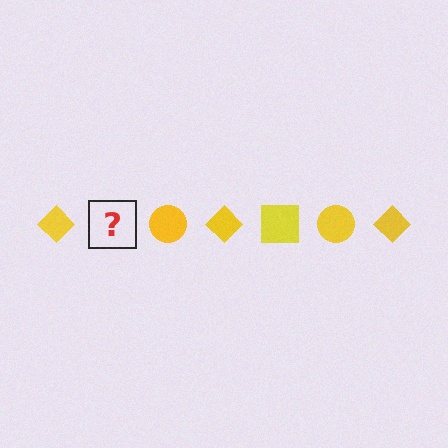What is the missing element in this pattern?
The missing element is a yellow square.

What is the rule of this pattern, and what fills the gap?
The rule is that the pattern cycles through diamond, square, circle shapes in yellow. The gap should be filled with a yellow square.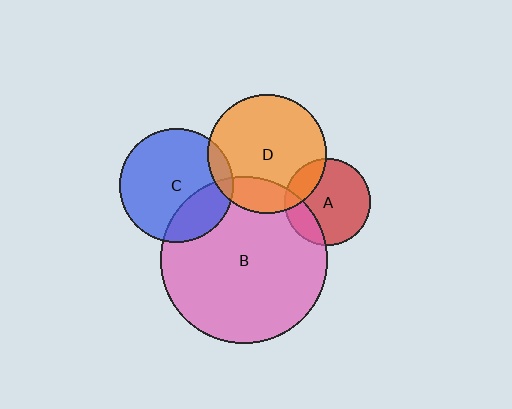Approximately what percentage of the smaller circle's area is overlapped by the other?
Approximately 10%.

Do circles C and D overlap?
Yes.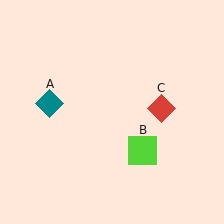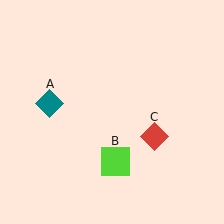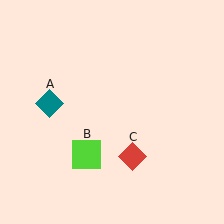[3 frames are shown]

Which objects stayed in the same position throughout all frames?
Teal diamond (object A) remained stationary.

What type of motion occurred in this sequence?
The lime square (object B), red diamond (object C) rotated clockwise around the center of the scene.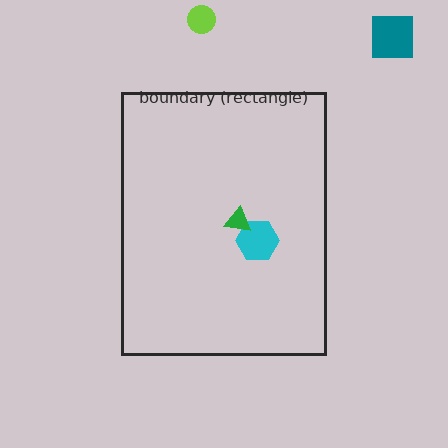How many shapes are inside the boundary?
2 inside, 2 outside.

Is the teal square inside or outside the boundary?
Outside.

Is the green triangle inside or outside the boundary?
Inside.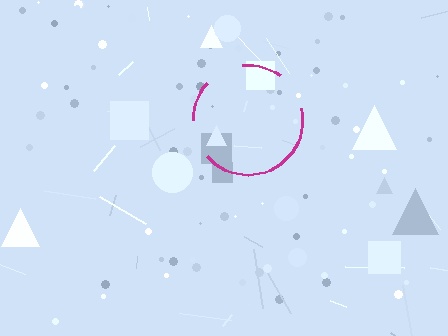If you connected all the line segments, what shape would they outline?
They would outline a circle.